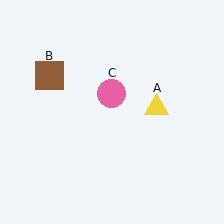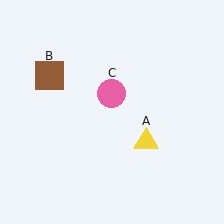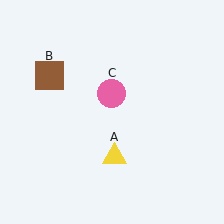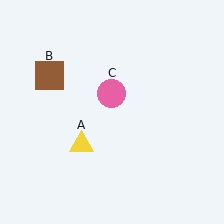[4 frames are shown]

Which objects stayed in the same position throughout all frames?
Brown square (object B) and pink circle (object C) remained stationary.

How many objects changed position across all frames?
1 object changed position: yellow triangle (object A).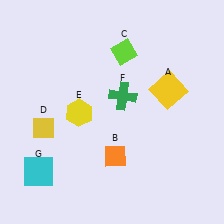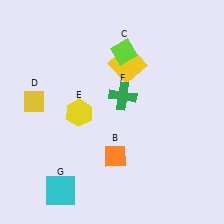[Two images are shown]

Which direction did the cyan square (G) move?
The cyan square (G) moved right.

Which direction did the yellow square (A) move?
The yellow square (A) moved left.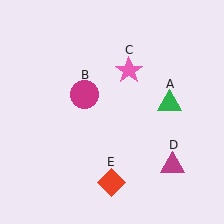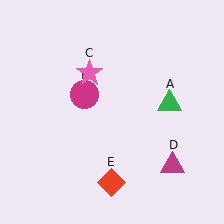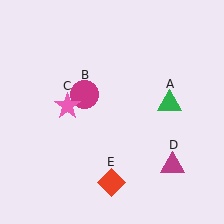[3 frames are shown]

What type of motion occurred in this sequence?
The pink star (object C) rotated counterclockwise around the center of the scene.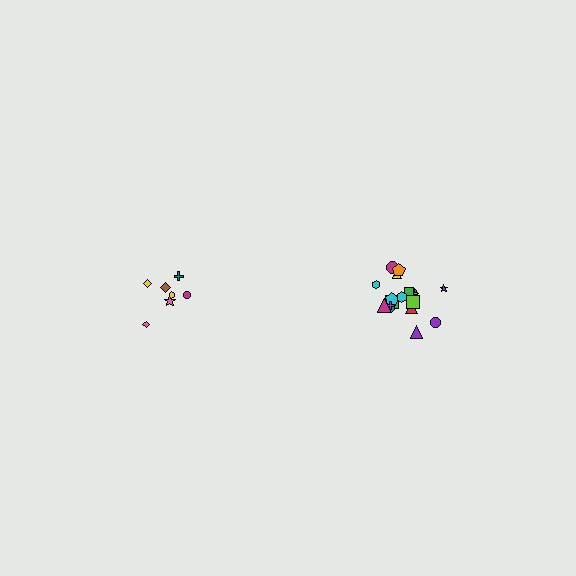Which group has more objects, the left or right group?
The right group.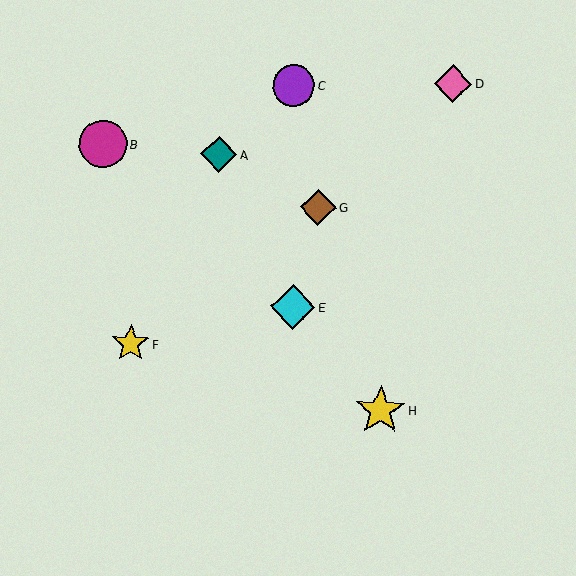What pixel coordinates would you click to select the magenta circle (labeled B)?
Click at (103, 144) to select the magenta circle B.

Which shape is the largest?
The yellow star (labeled H) is the largest.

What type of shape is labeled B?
Shape B is a magenta circle.